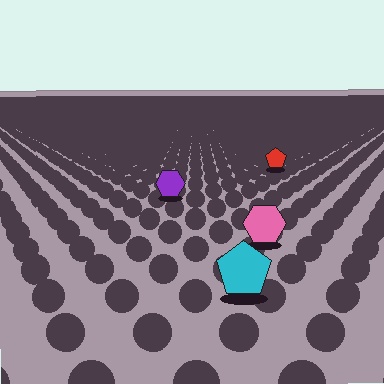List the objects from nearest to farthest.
From nearest to farthest: the cyan pentagon, the pink hexagon, the purple hexagon, the red pentagon.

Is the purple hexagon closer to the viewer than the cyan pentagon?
No. The cyan pentagon is closer — you can tell from the texture gradient: the ground texture is coarser near it.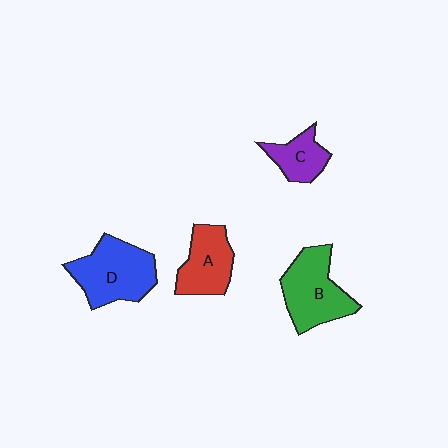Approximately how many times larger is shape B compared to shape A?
Approximately 1.3 times.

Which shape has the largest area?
Shape D (blue).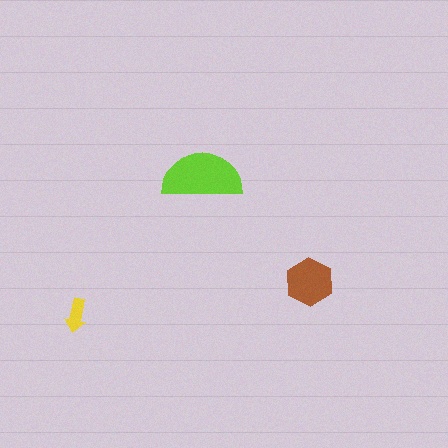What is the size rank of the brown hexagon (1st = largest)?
2nd.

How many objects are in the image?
There are 3 objects in the image.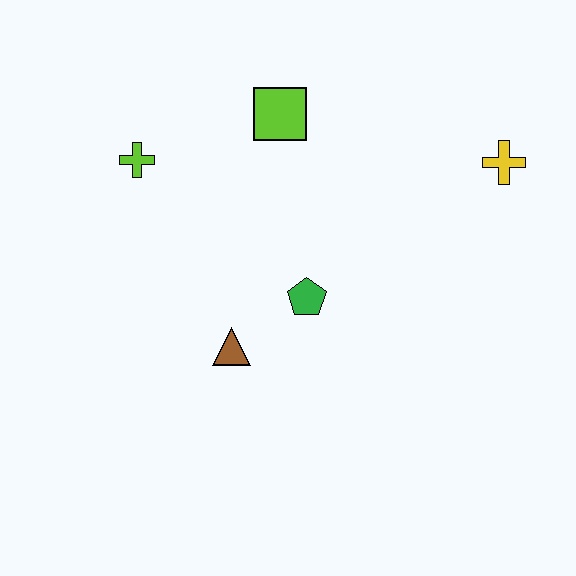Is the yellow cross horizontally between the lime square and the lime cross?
No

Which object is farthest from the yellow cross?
The lime cross is farthest from the yellow cross.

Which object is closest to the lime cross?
The lime square is closest to the lime cross.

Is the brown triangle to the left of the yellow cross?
Yes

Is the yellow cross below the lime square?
Yes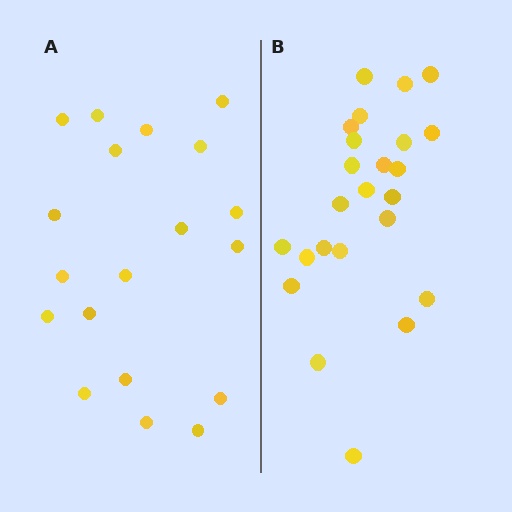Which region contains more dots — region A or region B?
Region B (the right region) has more dots.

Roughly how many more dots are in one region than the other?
Region B has about 5 more dots than region A.